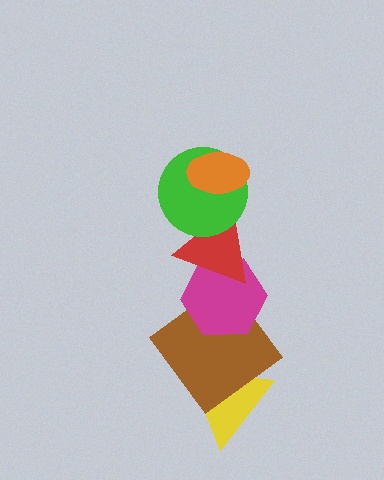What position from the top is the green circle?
The green circle is 2nd from the top.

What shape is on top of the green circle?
The orange ellipse is on top of the green circle.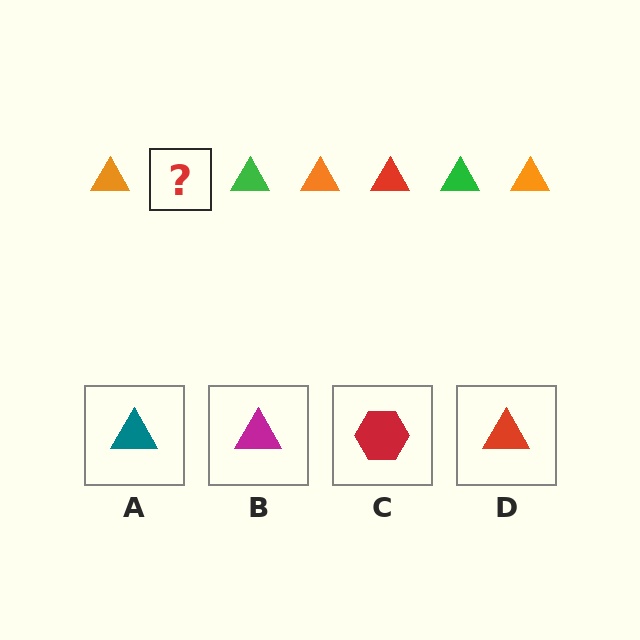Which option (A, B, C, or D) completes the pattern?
D.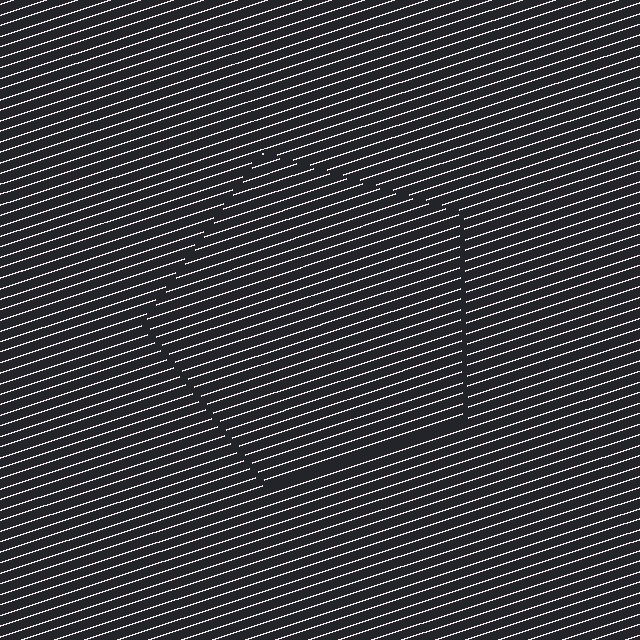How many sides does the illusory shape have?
5 sides — the line-ends trace a pentagon.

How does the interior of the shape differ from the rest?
The interior of the shape contains the same grating, shifted by half a period — the contour is defined by the phase discontinuity where line-ends from the inner and outer gratings abut.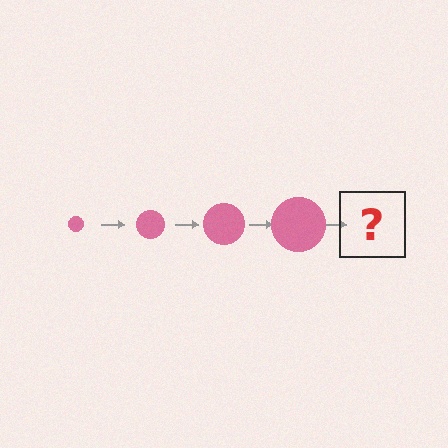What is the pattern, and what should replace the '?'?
The pattern is that the circle gets progressively larger each step. The '?' should be a pink circle, larger than the previous one.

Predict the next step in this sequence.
The next step is a pink circle, larger than the previous one.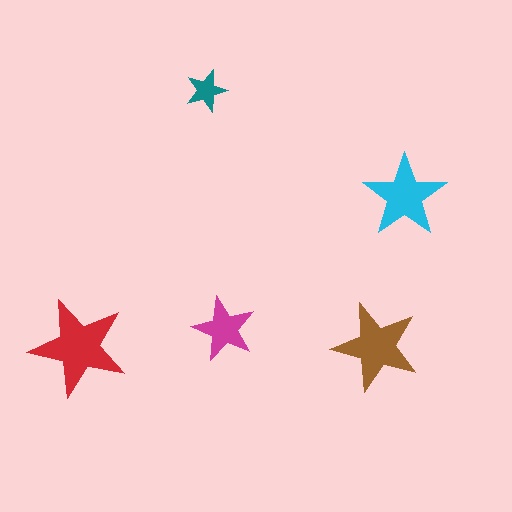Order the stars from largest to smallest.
the red one, the brown one, the cyan one, the magenta one, the teal one.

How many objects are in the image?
There are 5 objects in the image.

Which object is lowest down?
The red star is bottommost.